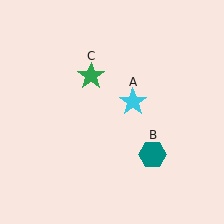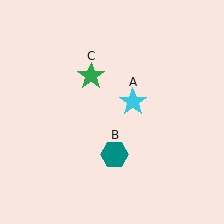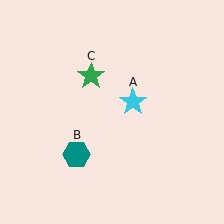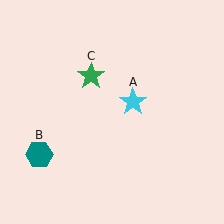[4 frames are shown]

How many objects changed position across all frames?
1 object changed position: teal hexagon (object B).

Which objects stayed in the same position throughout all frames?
Cyan star (object A) and green star (object C) remained stationary.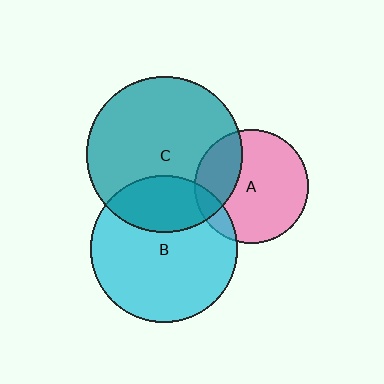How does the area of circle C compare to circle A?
Approximately 1.9 times.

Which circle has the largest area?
Circle C (teal).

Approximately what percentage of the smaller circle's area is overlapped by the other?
Approximately 30%.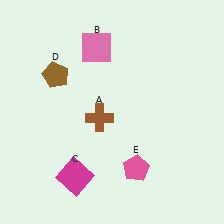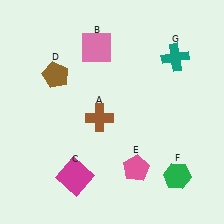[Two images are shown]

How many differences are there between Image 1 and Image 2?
There are 2 differences between the two images.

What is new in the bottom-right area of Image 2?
A green hexagon (F) was added in the bottom-right area of Image 2.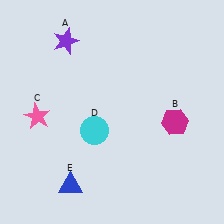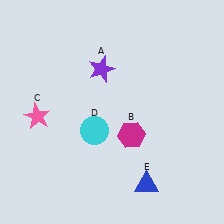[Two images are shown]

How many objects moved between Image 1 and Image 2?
3 objects moved between the two images.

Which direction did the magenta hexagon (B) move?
The magenta hexagon (B) moved left.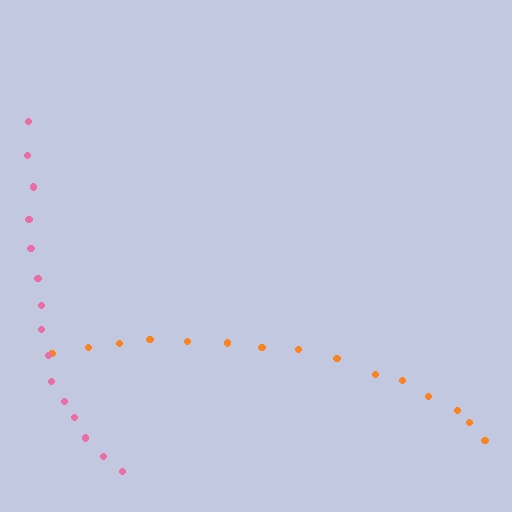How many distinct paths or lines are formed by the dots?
There are 2 distinct paths.